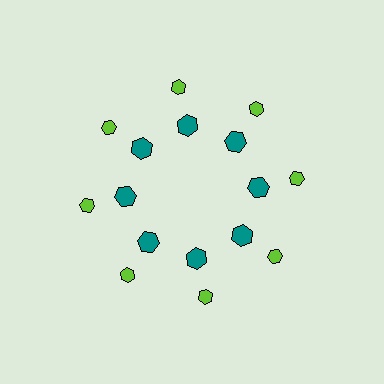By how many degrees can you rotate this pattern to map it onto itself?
The pattern maps onto itself every 45 degrees of rotation.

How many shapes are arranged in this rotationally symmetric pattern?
There are 16 shapes, arranged in 8 groups of 2.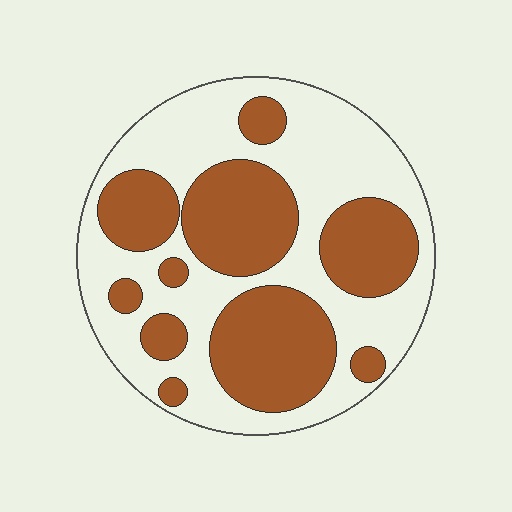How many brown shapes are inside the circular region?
10.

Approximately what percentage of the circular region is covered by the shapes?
Approximately 45%.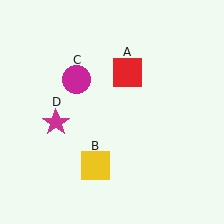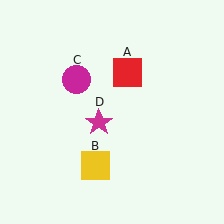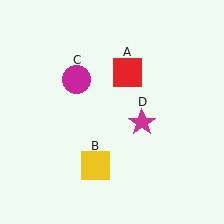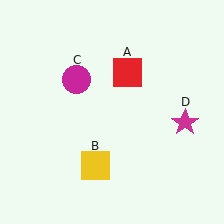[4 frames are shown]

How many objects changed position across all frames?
1 object changed position: magenta star (object D).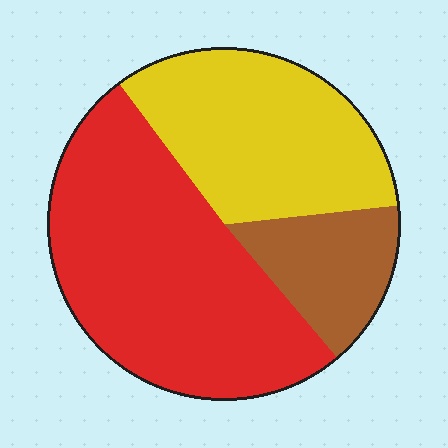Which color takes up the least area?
Brown, at roughly 15%.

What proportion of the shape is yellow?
Yellow takes up about one third (1/3) of the shape.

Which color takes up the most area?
Red, at roughly 50%.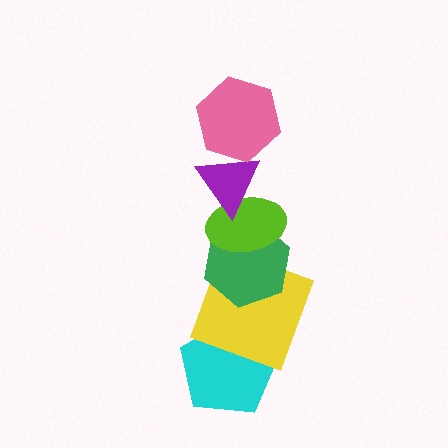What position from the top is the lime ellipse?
The lime ellipse is 3rd from the top.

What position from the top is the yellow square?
The yellow square is 5th from the top.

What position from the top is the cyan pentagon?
The cyan pentagon is 6th from the top.